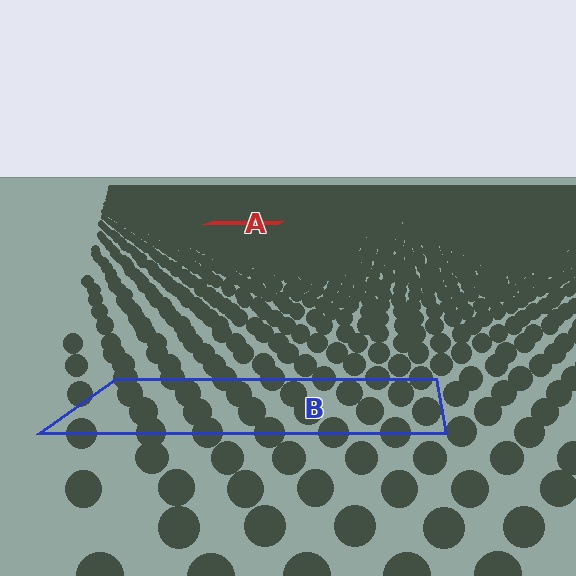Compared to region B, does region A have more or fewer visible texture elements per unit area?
Region A has more texture elements per unit area — they are packed more densely because it is farther away.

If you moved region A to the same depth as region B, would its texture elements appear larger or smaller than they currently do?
They would appear larger. At a closer depth, the same texture elements are projected at a bigger on-screen size.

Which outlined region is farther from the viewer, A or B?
Region A is farther from the viewer — the texture elements inside it appear smaller and more densely packed.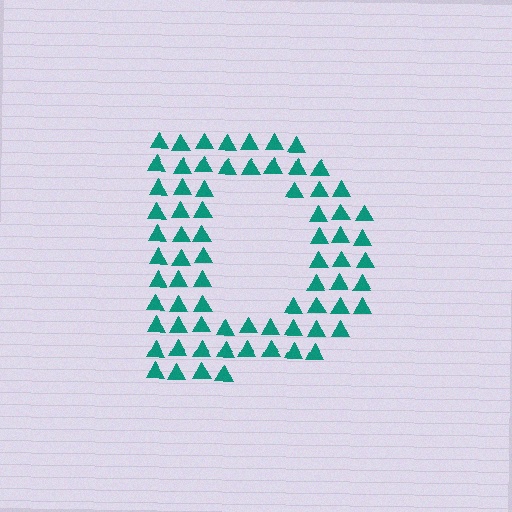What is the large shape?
The large shape is the letter D.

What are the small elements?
The small elements are triangles.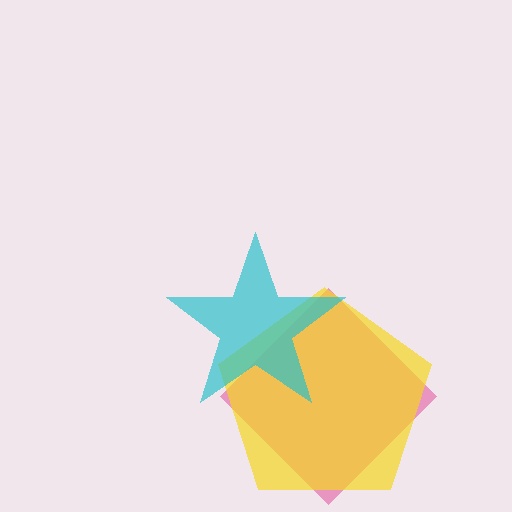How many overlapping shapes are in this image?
There are 3 overlapping shapes in the image.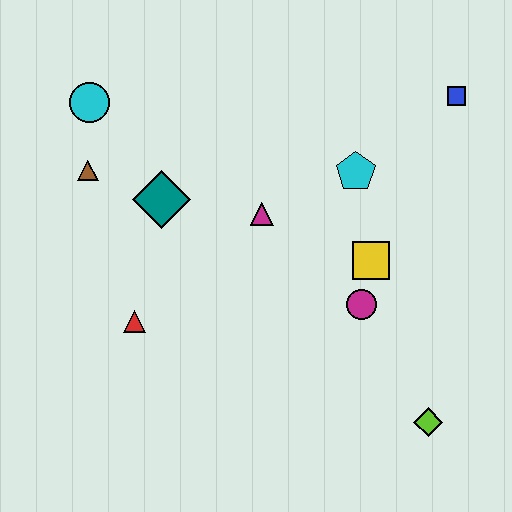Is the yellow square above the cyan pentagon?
No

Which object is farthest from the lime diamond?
The cyan circle is farthest from the lime diamond.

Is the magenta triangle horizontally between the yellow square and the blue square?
No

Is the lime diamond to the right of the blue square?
No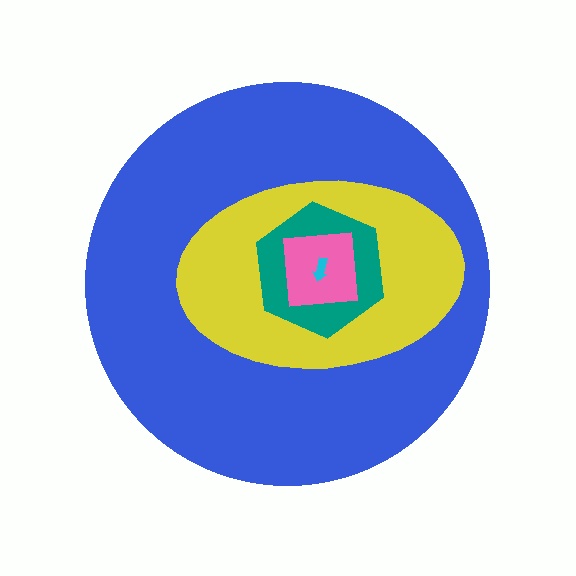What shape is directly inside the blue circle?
The yellow ellipse.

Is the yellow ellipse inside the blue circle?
Yes.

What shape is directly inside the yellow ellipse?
The teal hexagon.